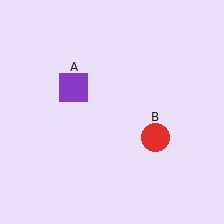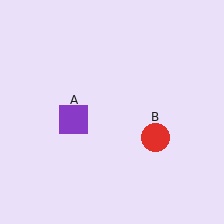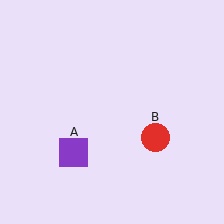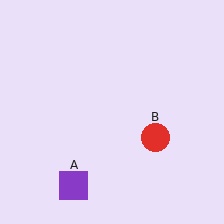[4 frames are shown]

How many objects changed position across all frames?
1 object changed position: purple square (object A).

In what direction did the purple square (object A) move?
The purple square (object A) moved down.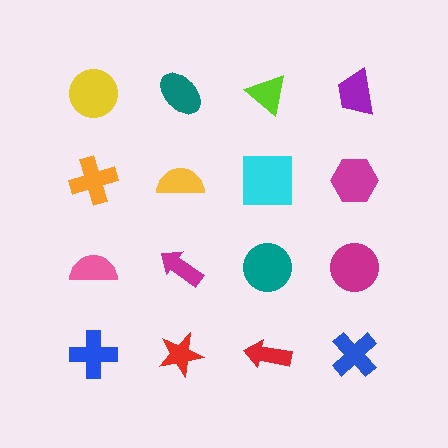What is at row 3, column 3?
A teal circle.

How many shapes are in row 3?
4 shapes.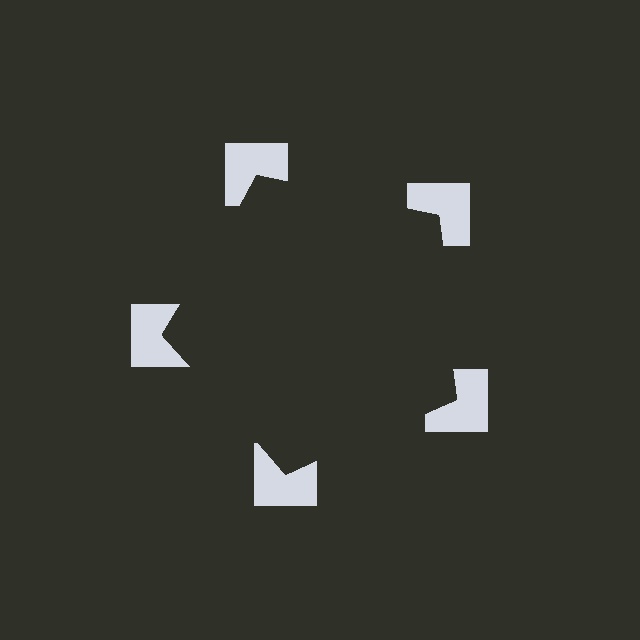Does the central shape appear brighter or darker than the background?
It typically appears slightly darker than the background, even though no actual brightness change is drawn.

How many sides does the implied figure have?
5 sides.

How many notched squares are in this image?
There are 5 — one at each vertex of the illusory pentagon.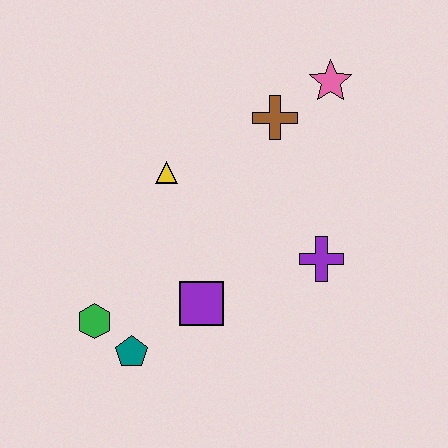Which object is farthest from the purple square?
The pink star is farthest from the purple square.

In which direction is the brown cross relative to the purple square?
The brown cross is above the purple square.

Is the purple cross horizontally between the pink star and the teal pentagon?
Yes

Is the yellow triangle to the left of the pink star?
Yes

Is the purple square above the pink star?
No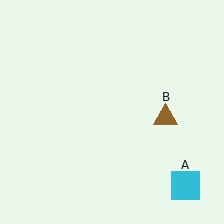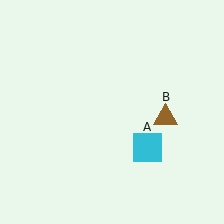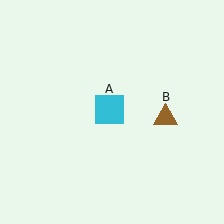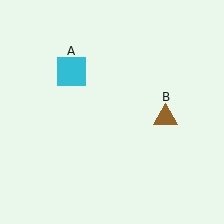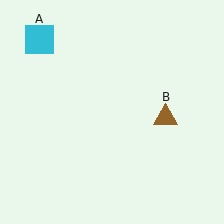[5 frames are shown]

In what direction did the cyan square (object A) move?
The cyan square (object A) moved up and to the left.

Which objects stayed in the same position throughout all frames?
Brown triangle (object B) remained stationary.